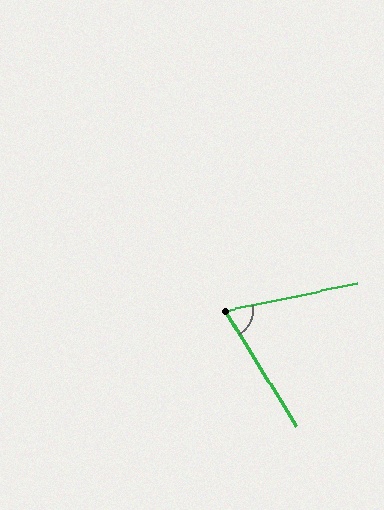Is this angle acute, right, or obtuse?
It is acute.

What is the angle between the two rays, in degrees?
Approximately 70 degrees.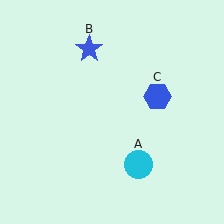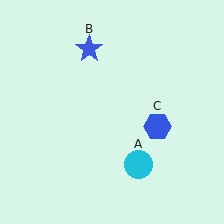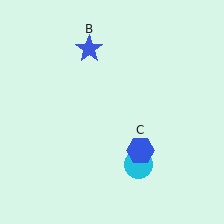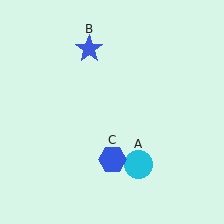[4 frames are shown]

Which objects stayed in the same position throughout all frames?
Cyan circle (object A) and blue star (object B) remained stationary.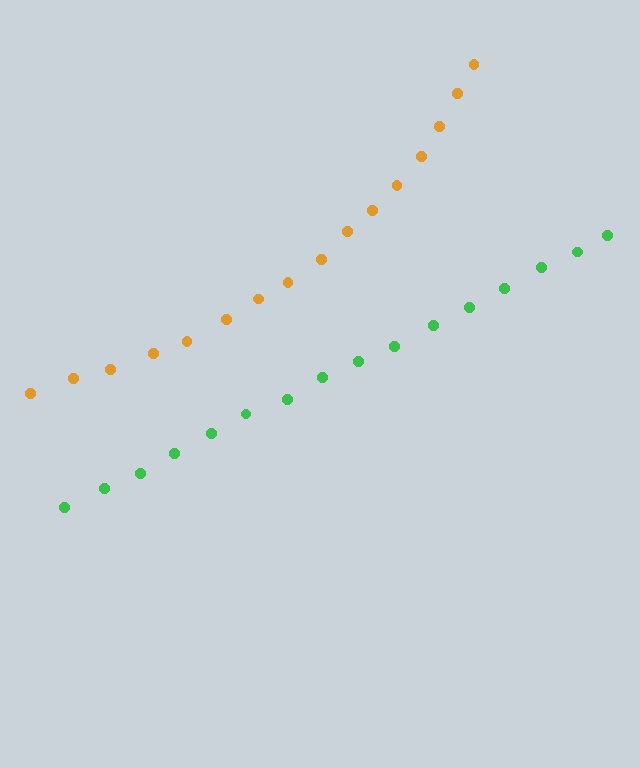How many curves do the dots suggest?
There are 2 distinct paths.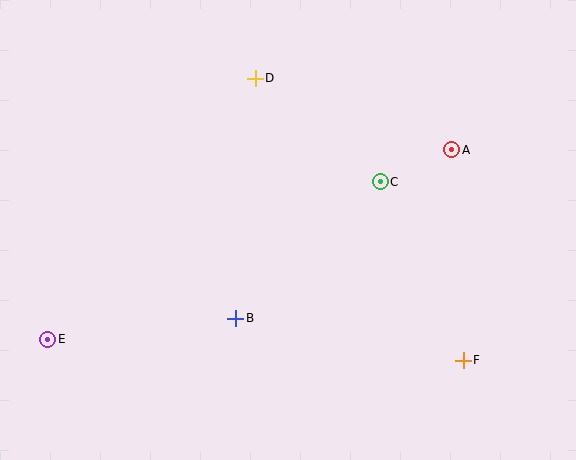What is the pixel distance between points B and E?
The distance between B and E is 189 pixels.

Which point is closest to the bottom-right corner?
Point F is closest to the bottom-right corner.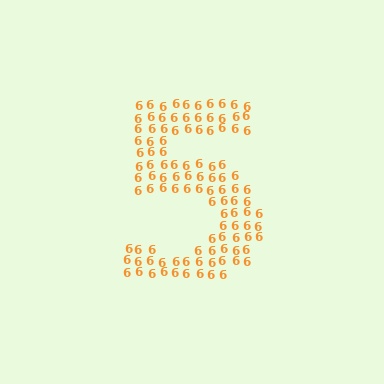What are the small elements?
The small elements are digit 6's.